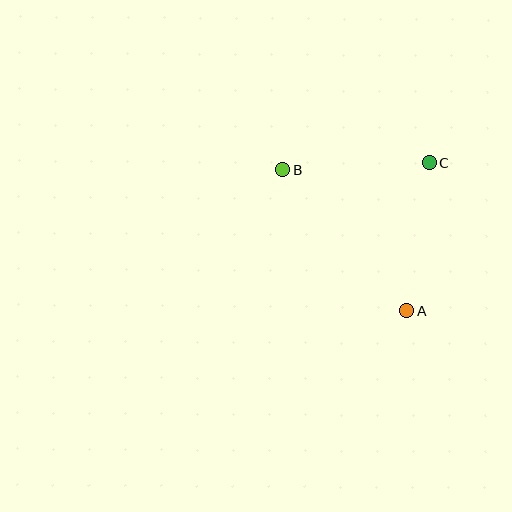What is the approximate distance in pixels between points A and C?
The distance between A and C is approximately 150 pixels.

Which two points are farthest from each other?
Points A and B are farthest from each other.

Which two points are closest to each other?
Points B and C are closest to each other.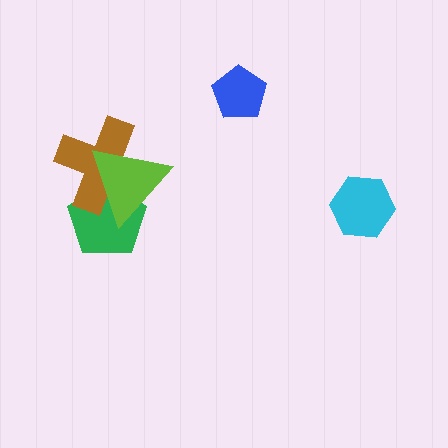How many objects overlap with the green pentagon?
2 objects overlap with the green pentagon.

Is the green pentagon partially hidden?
Yes, it is partially covered by another shape.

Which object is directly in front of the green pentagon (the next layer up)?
The brown cross is directly in front of the green pentagon.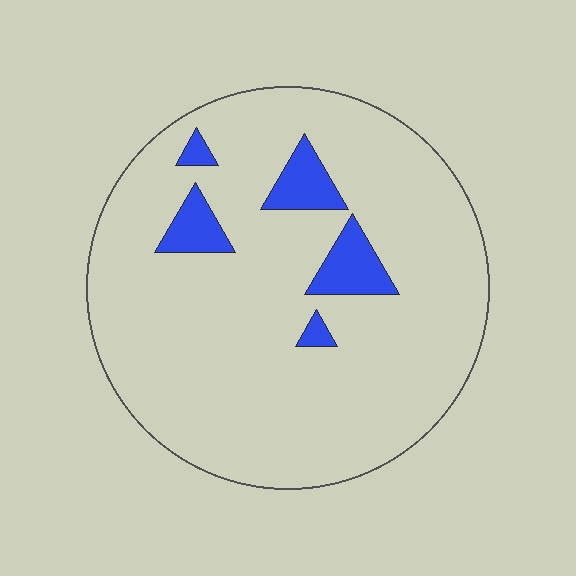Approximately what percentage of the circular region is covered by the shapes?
Approximately 10%.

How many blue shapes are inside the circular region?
5.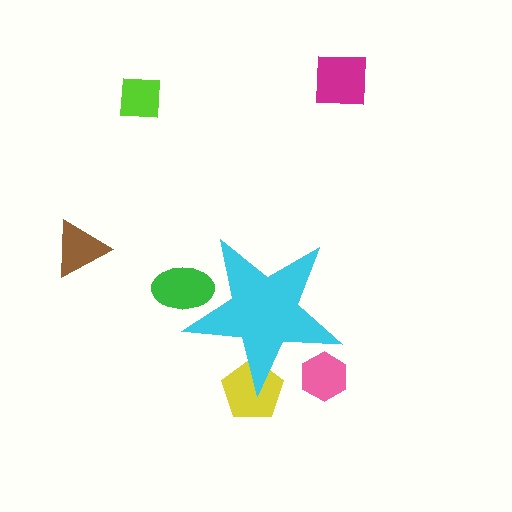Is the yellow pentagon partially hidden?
Yes, the yellow pentagon is partially hidden behind the cyan star.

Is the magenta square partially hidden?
No, the magenta square is fully visible.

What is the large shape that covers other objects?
A cyan star.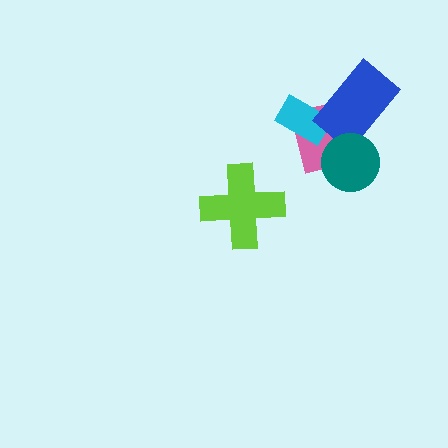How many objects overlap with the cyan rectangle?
2 objects overlap with the cyan rectangle.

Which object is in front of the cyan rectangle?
The blue rectangle is in front of the cyan rectangle.